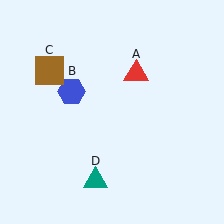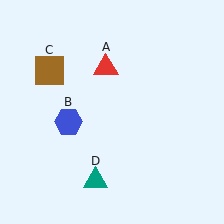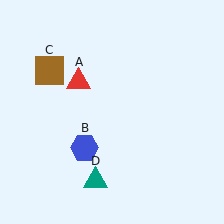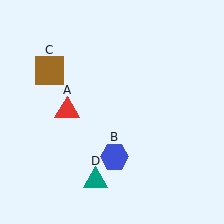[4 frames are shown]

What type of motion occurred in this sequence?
The red triangle (object A), blue hexagon (object B) rotated counterclockwise around the center of the scene.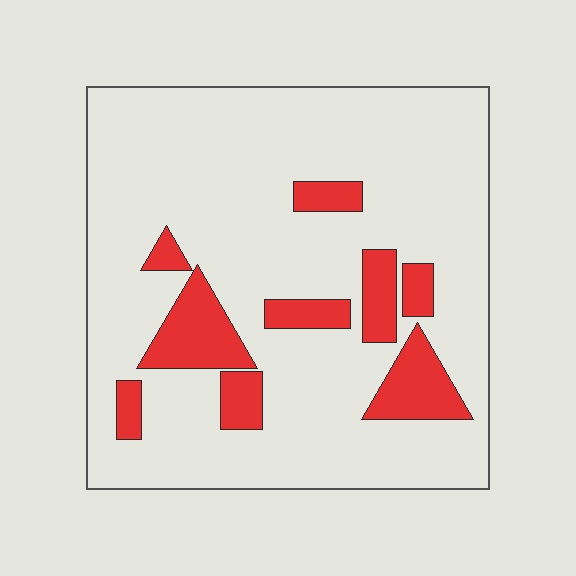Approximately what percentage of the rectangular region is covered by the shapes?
Approximately 15%.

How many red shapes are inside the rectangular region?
9.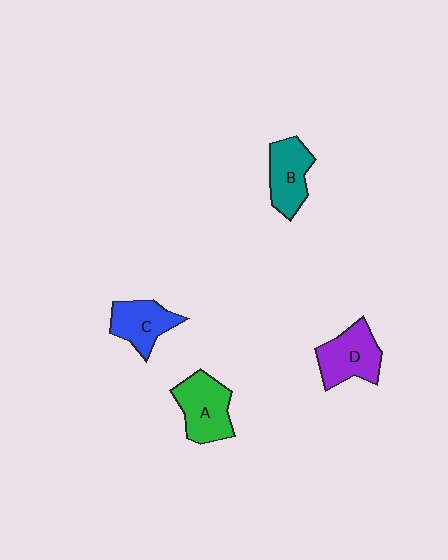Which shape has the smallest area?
Shape C (blue).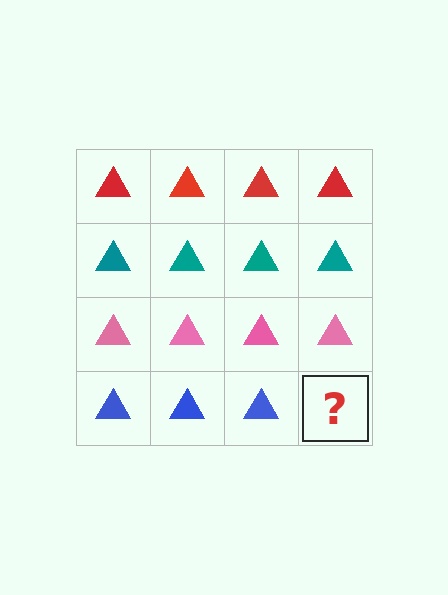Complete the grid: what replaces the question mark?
The question mark should be replaced with a blue triangle.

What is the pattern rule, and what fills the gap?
The rule is that each row has a consistent color. The gap should be filled with a blue triangle.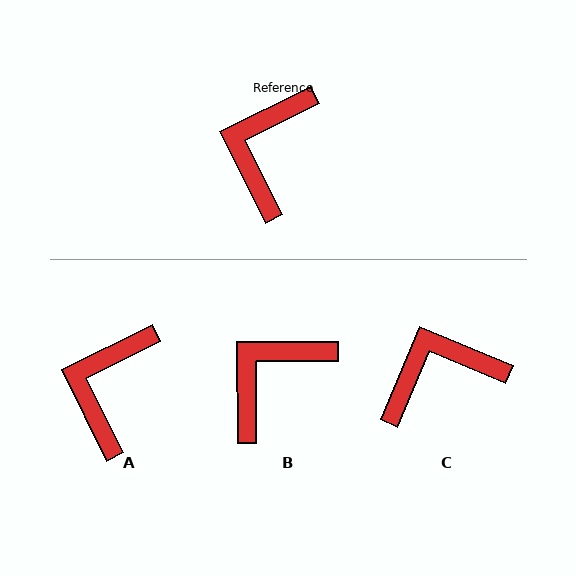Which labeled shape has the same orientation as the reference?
A.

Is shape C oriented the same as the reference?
No, it is off by about 49 degrees.